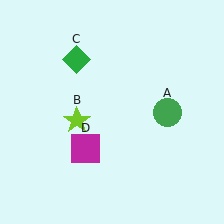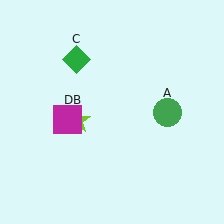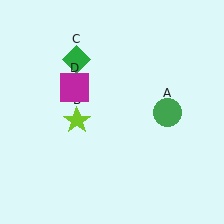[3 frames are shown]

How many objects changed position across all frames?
1 object changed position: magenta square (object D).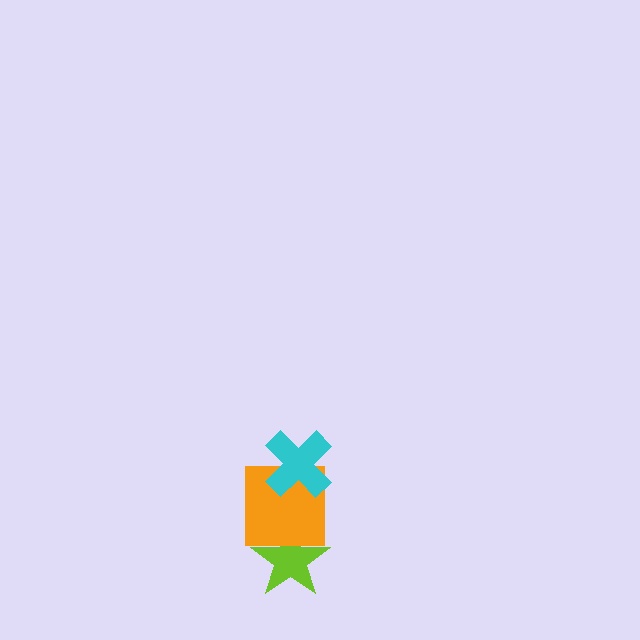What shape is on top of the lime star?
The orange square is on top of the lime star.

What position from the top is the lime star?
The lime star is 3rd from the top.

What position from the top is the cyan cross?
The cyan cross is 1st from the top.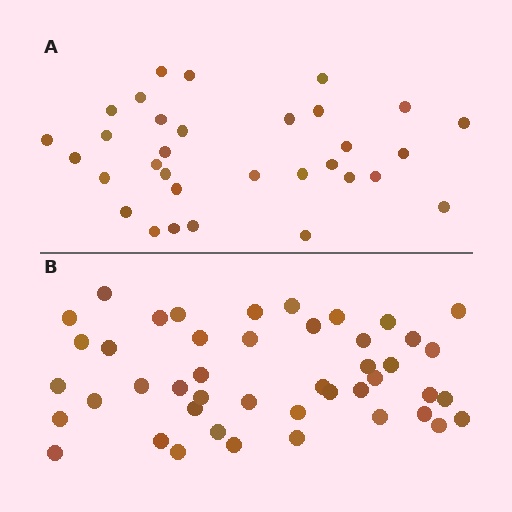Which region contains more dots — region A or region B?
Region B (the bottom region) has more dots.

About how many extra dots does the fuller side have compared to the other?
Region B has approximately 15 more dots than region A.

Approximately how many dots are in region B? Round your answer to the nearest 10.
About 40 dots. (The exact count is 45, which rounds to 40.)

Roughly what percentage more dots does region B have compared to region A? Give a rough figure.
About 40% more.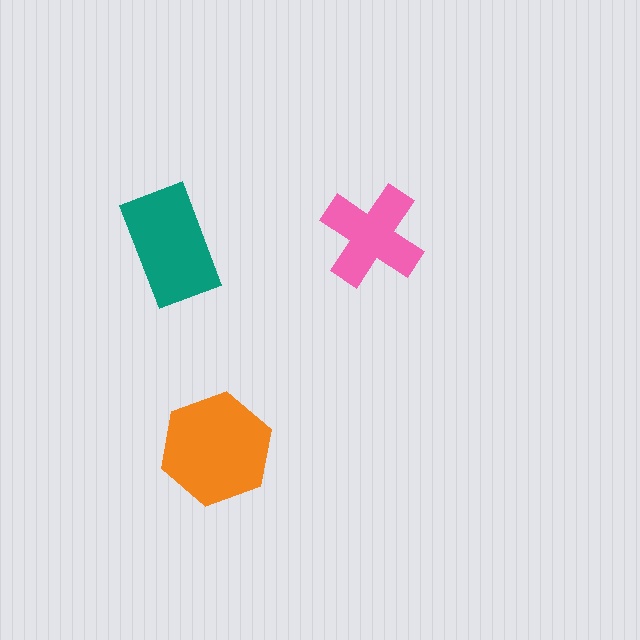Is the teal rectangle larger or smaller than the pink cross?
Larger.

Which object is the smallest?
The pink cross.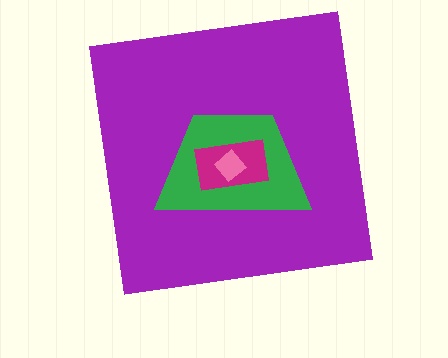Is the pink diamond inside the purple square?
Yes.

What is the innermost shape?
The pink diamond.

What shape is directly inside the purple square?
The green trapezoid.